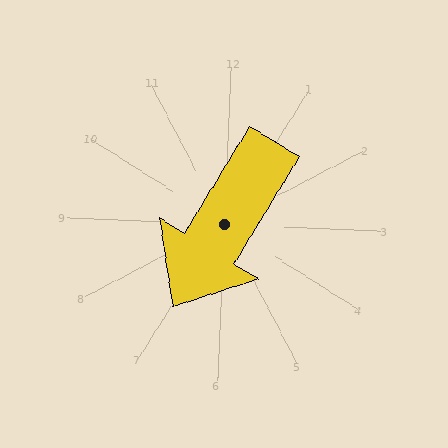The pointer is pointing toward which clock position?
Roughly 7 o'clock.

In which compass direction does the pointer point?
Southwest.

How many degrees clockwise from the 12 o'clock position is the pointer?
Approximately 209 degrees.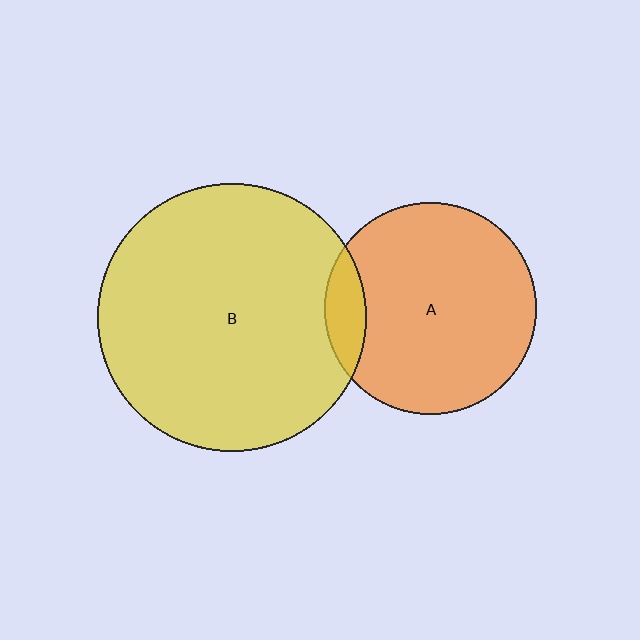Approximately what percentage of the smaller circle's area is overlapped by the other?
Approximately 10%.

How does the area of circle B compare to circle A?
Approximately 1.6 times.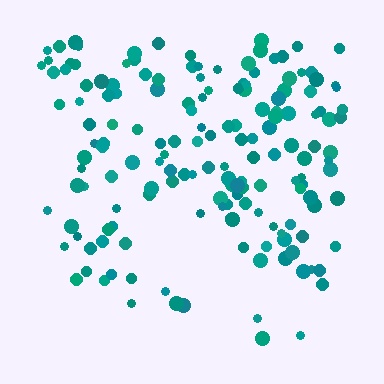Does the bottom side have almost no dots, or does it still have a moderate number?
Still a moderate number, just noticeably fewer than the top.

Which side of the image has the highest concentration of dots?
The top.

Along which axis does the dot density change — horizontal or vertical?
Vertical.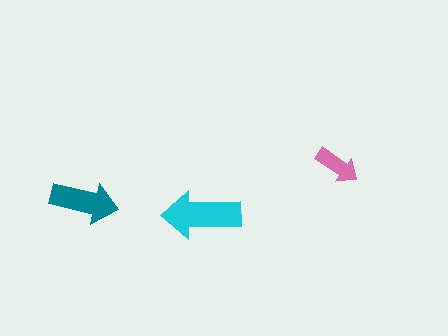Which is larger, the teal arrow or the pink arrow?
The teal one.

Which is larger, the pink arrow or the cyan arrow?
The cyan one.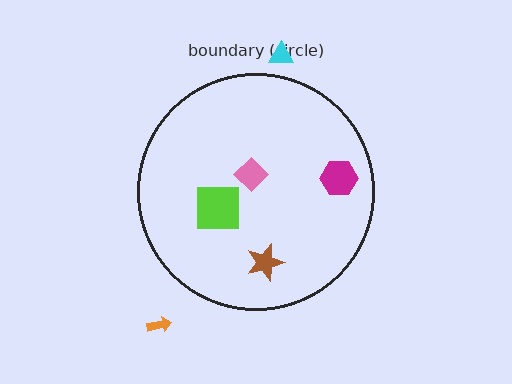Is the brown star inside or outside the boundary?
Inside.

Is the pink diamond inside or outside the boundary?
Inside.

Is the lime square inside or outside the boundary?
Inside.